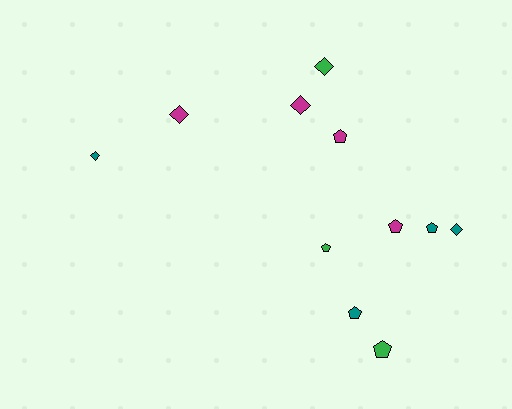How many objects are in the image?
There are 11 objects.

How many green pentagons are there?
There are 2 green pentagons.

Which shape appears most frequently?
Pentagon, with 6 objects.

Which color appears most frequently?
Magenta, with 4 objects.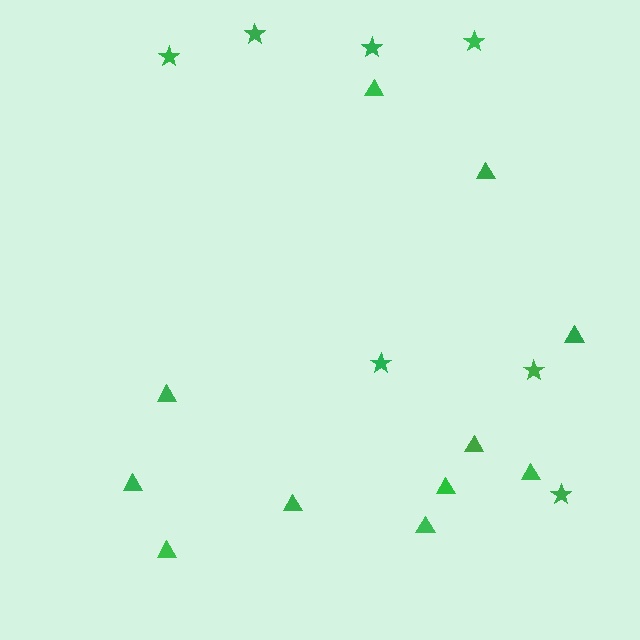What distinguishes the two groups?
There are 2 groups: one group of stars (7) and one group of triangles (11).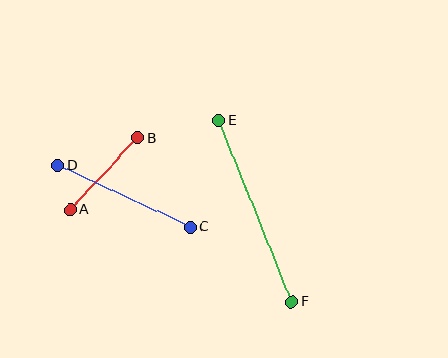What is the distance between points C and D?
The distance is approximately 147 pixels.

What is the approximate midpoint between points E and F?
The midpoint is at approximately (255, 211) pixels.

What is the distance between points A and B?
The distance is approximately 99 pixels.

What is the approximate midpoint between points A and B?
The midpoint is at approximately (104, 174) pixels.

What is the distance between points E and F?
The distance is approximately 195 pixels.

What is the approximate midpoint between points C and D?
The midpoint is at approximately (124, 196) pixels.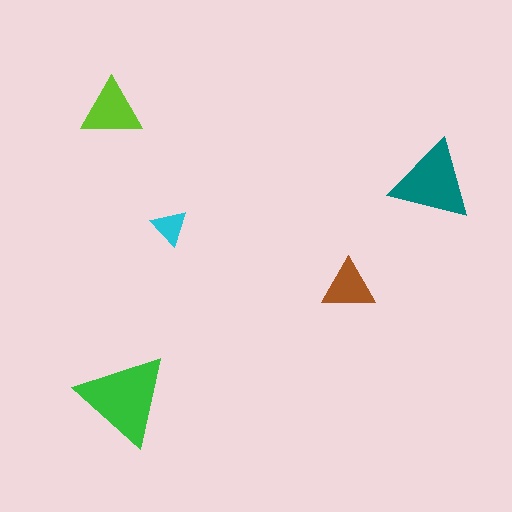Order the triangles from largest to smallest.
the green one, the teal one, the lime one, the brown one, the cyan one.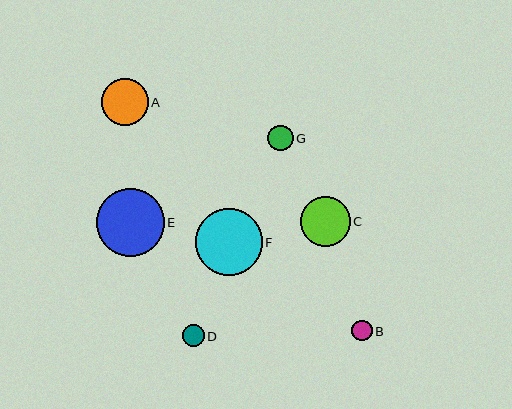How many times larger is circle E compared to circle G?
Circle E is approximately 2.7 times the size of circle G.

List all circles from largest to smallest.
From largest to smallest: E, F, C, A, G, D, B.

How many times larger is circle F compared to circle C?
Circle F is approximately 1.3 times the size of circle C.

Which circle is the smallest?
Circle B is the smallest with a size of approximately 20 pixels.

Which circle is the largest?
Circle E is the largest with a size of approximately 68 pixels.